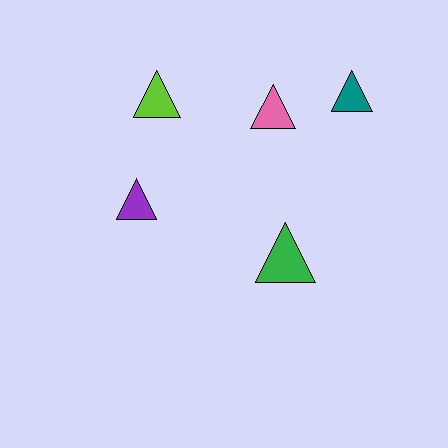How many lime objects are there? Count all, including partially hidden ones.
There is 1 lime object.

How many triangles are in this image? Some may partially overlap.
There are 5 triangles.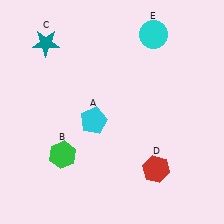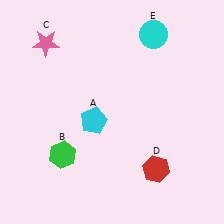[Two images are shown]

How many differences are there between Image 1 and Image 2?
There is 1 difference between the two images.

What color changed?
The star (C) changed from teal in Image 1 to pink in Image 2.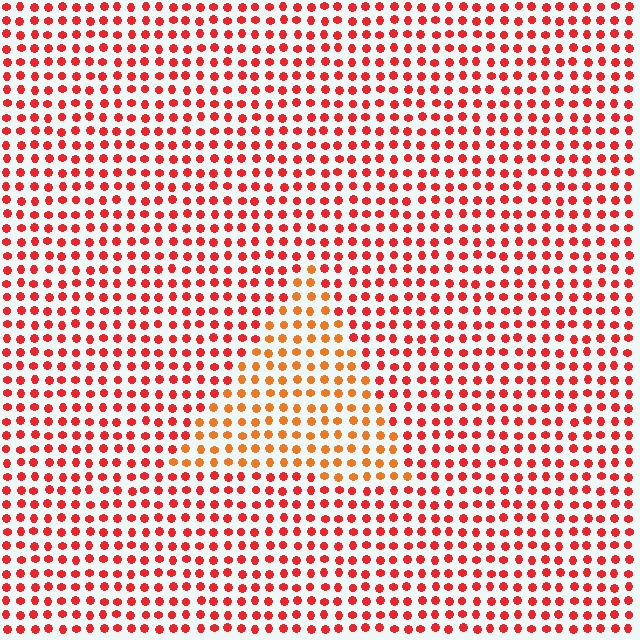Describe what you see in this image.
The image is filled with small red elements in a uniform arrangement. A triangle-shaped region is visible where the elements are tinted to a slightly different hue, forming a subtle color boundary.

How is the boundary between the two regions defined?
The boundary is defined purely by a slight shift in hue (about 28 degrees). Spacing, size, and orientation are identical on both sides.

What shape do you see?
I see a triangle.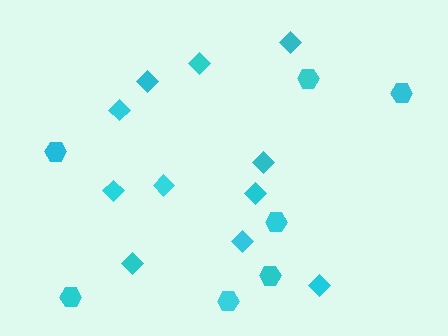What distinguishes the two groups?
There are 2 groups: one group of diamonds (11) and one group of hexagons (7).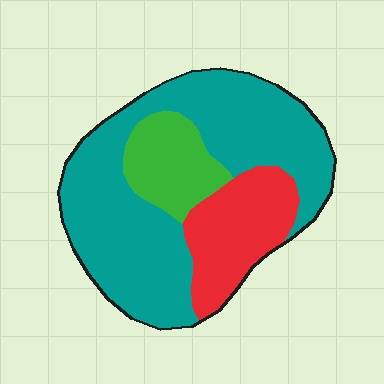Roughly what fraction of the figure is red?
Red takes up about one fifth (1/5) of the figure.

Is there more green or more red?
Red.